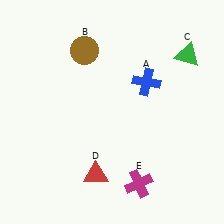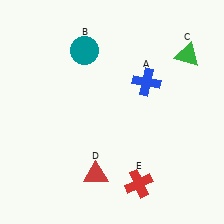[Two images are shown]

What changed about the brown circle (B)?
In Image 1, B is brown. In Image 2, it changed to teal.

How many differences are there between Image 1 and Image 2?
There are 2 differences between the two images.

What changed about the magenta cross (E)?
In Image 1, E is magenta. In Image 2, it changed to red.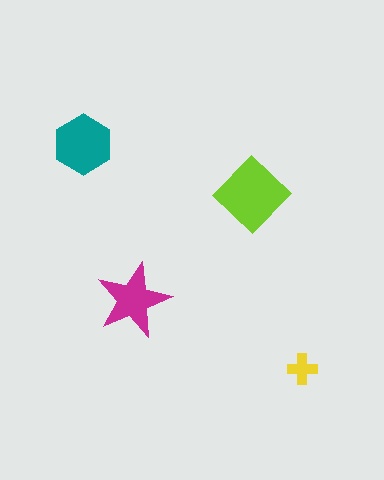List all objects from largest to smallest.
The lime diamond, the teal hexagon, the magenta star, the yellow cross.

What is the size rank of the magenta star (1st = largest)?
3rd.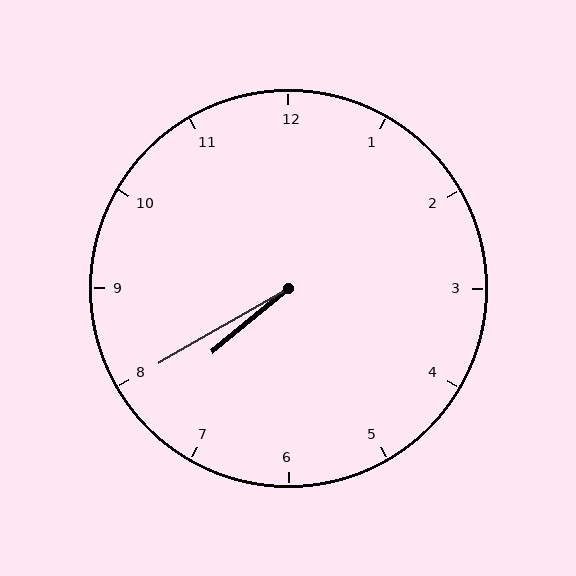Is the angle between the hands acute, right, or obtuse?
It is acute.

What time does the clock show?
7:40.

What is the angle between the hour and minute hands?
Approximately 10 degrees.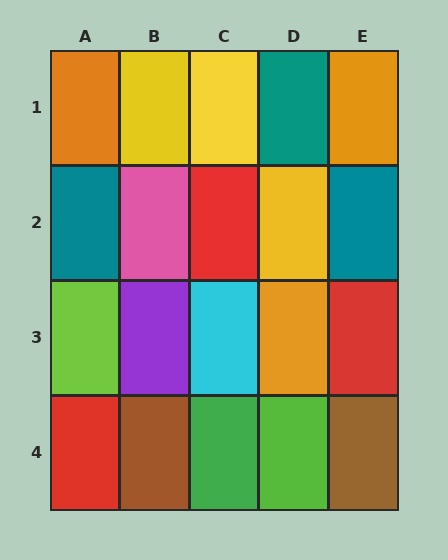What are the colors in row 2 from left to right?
Teal, pink, red, yellow, teal.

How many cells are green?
1 cell is green.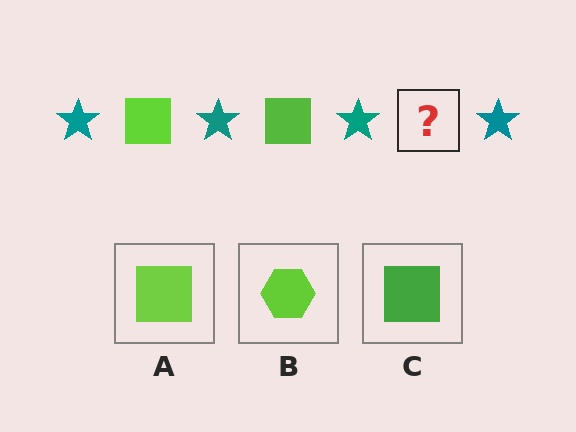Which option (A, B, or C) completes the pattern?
A.